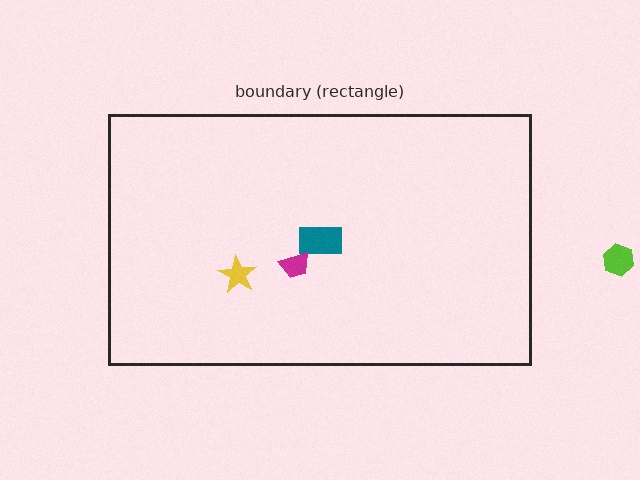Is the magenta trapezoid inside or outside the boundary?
Inside.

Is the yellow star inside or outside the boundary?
Inside.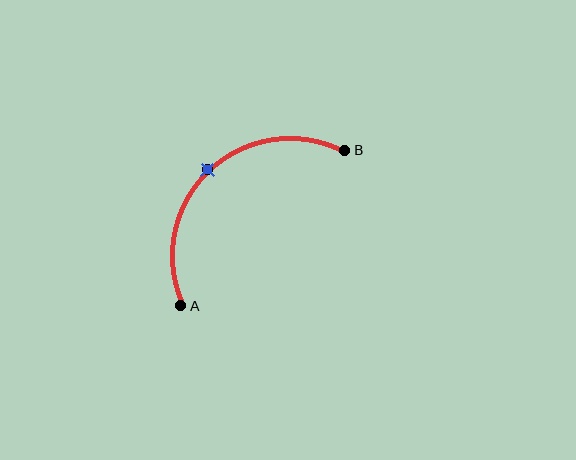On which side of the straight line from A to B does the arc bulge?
The arc bulges above and to the left of the straight line connecting A and B.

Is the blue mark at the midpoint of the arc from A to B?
Yes. The blue mark lies on the arc at equal arc-length from both A and B — it is the arc midpoint.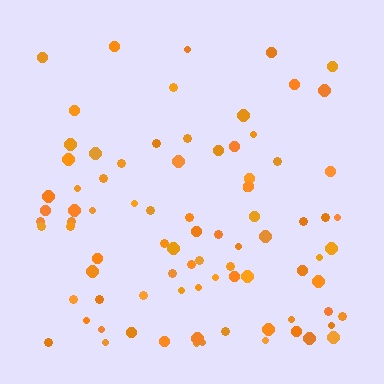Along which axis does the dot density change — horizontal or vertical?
Vertical.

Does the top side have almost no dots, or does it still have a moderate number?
Still a moderate number, just noticeably fewer than the bottom.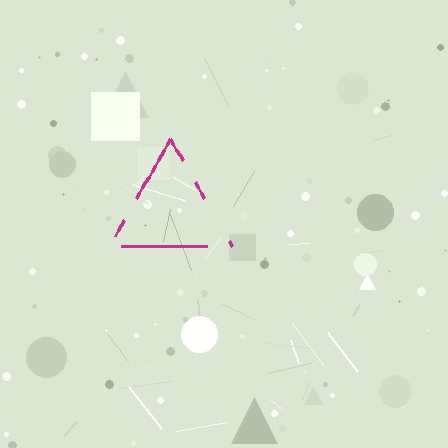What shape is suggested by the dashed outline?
The dashed outline suggests a triangle.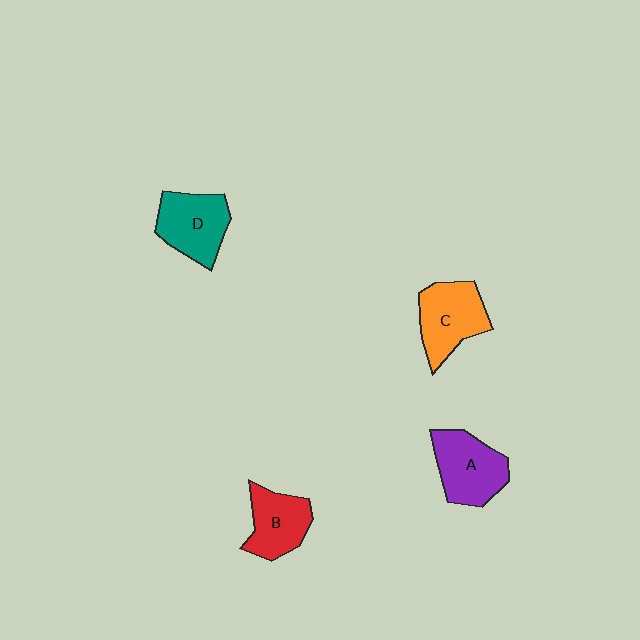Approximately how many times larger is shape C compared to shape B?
Approximately 1.2 times.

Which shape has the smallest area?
Shape B (red).